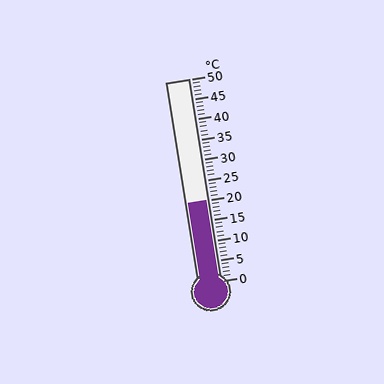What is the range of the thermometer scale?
The thermometer scale ranges from 0°C to 50°C.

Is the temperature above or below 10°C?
The temperature is above 10°C.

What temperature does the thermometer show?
The thermometer shows approximately 20°C.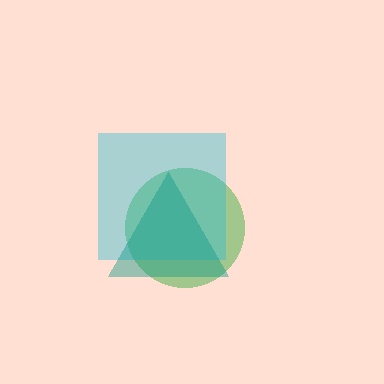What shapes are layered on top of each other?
The layered shapes are: a green circle, a cyan square, a teal triangle.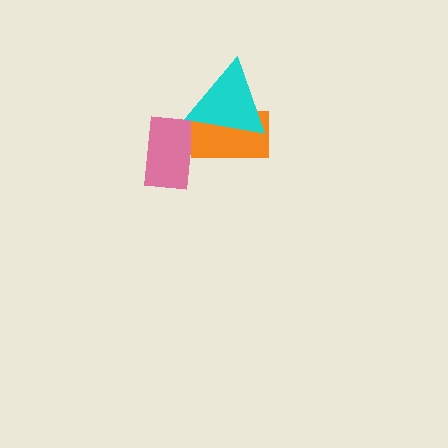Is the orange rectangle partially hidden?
Yes, it is partially covered by another shape.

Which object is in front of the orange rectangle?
The cyan triangle is in front of the orange rectangle.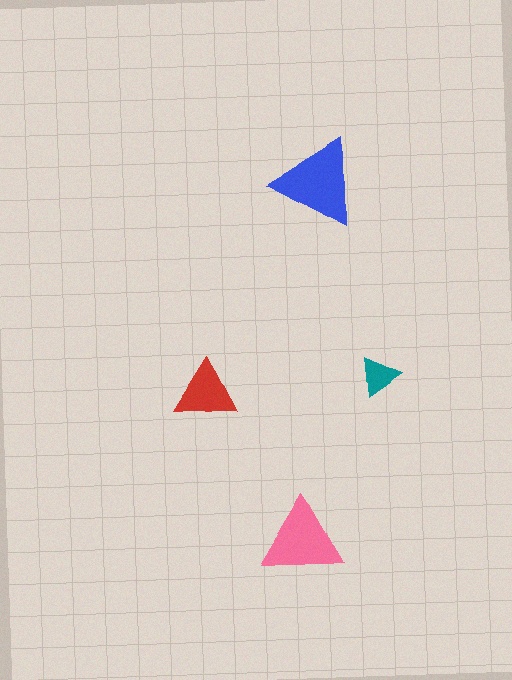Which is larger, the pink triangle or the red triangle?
The pink one.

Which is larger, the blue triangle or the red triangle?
The blue one.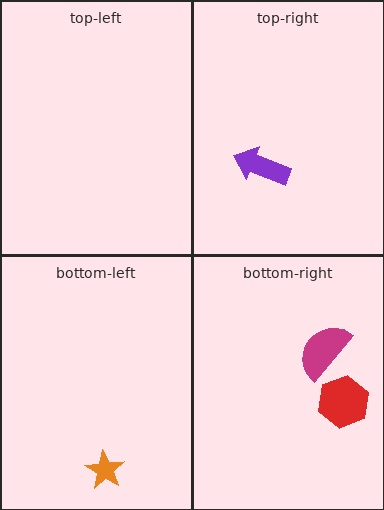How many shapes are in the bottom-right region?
2.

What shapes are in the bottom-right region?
The red hexagon, the magenta semicircle.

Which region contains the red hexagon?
The bottom-right region.